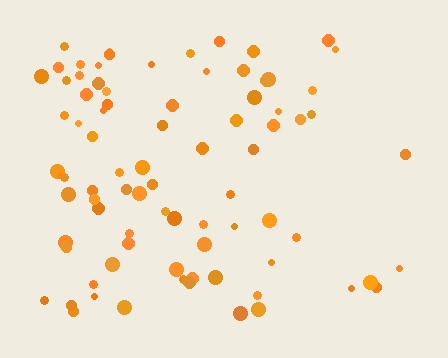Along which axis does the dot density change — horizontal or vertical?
Horizontal.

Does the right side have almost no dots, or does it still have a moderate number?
Still a moderate number, just noticeably fewer than the left.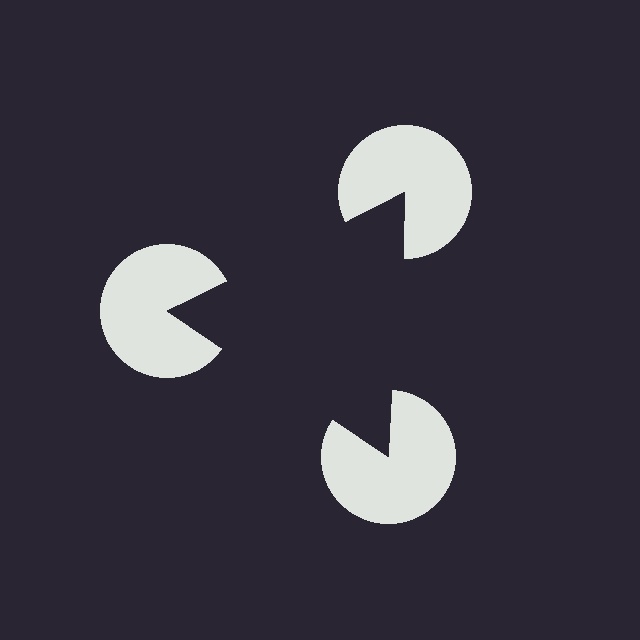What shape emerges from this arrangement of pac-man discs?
An illusory triangle — its edges are inferred from the aligned wedge cuts in the pac-man discs, not physically drawn.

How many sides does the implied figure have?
3 sides.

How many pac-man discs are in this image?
There are 3 — one at each vertex of the illusory triangle.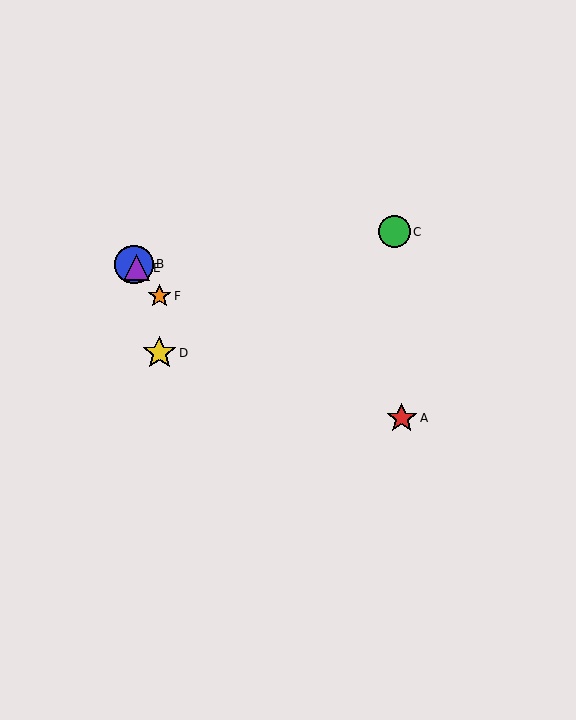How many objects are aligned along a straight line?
3 objects (B, E, F) are aligned along a straight line.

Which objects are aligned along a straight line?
Objects B, E, F are aligned along a straight line.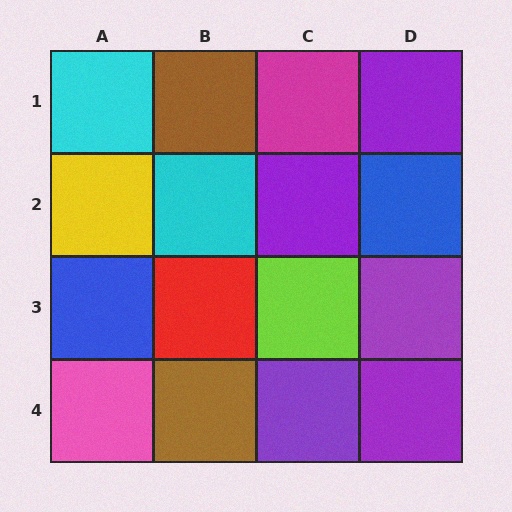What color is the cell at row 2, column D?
Blue.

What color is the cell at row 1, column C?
Magenta.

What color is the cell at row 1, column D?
Purple.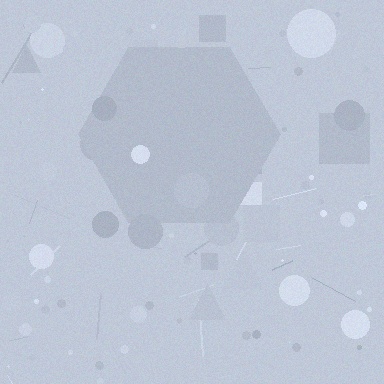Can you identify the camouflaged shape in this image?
The camouflaged shape is a hexagon.